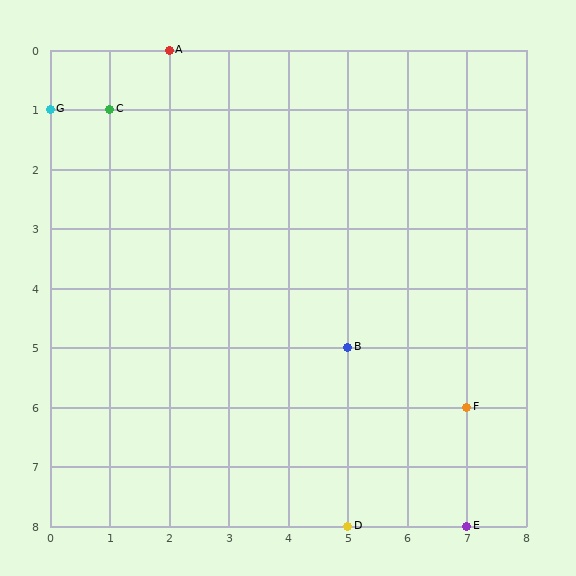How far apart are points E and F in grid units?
Points E and F are 2 rows apart.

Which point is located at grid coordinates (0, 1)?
Point G is at (0, 1).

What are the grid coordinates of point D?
Point D is at grid coordinates (5, 8).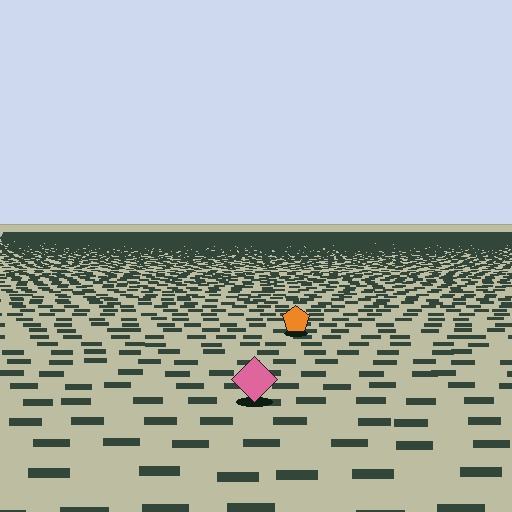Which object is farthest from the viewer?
The orange pentagon is farthest from the viewer. It appears smaller and the ground texture around it is denser.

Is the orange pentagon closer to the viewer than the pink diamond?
No. The pink diamond is closer — you can tell from the texture gradient: the ground texture is coarser near it.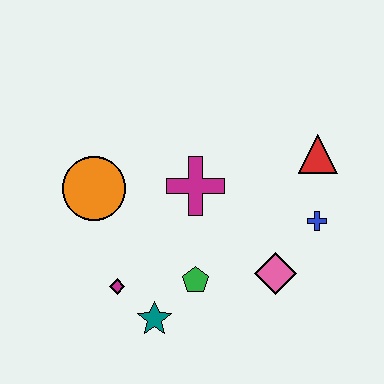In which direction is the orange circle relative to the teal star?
The orange circle is above the teal star.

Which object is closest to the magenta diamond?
The teal star is closest to the magenta diamond.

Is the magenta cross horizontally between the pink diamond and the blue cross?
No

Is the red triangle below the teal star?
No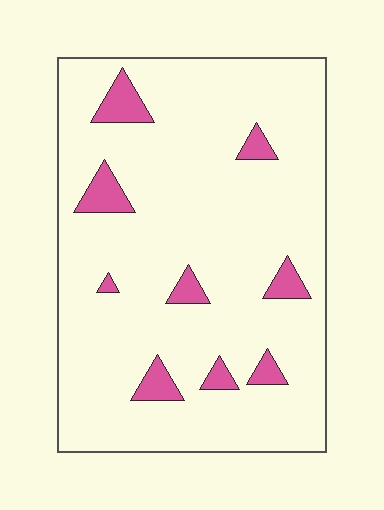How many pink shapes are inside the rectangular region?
9.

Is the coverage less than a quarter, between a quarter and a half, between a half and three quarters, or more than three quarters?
Less than a quarter.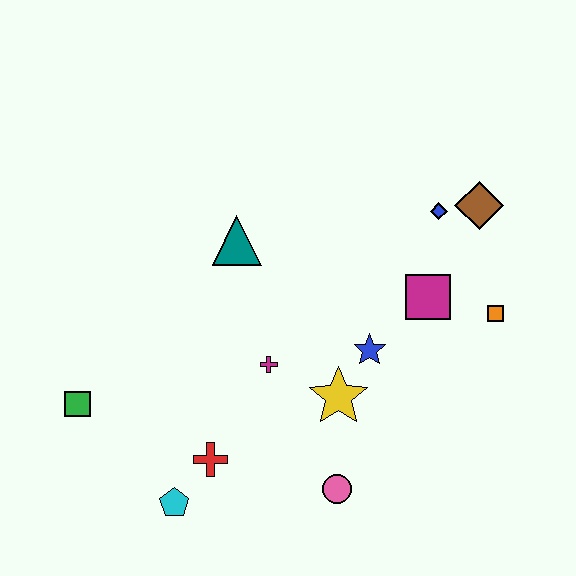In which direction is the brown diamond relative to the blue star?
The brown diamond is above the blue star.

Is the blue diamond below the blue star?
No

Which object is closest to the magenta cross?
The yellow star is closest to the magenta cross.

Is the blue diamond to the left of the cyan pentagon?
No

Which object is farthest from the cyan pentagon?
The brown diamond is farthest from the cyan pentagon.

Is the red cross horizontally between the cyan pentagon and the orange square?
Yes